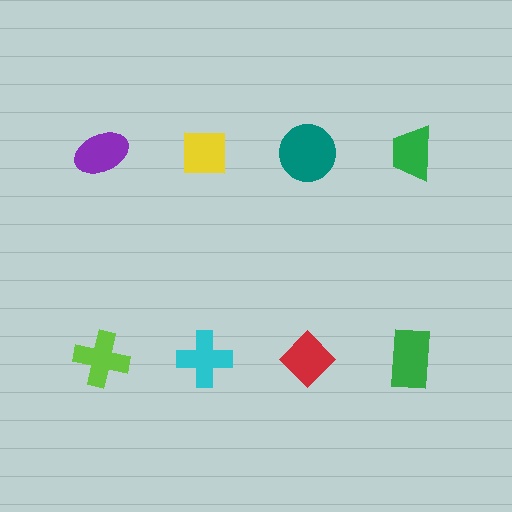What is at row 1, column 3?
A teal circle.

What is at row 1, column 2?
A yellow square.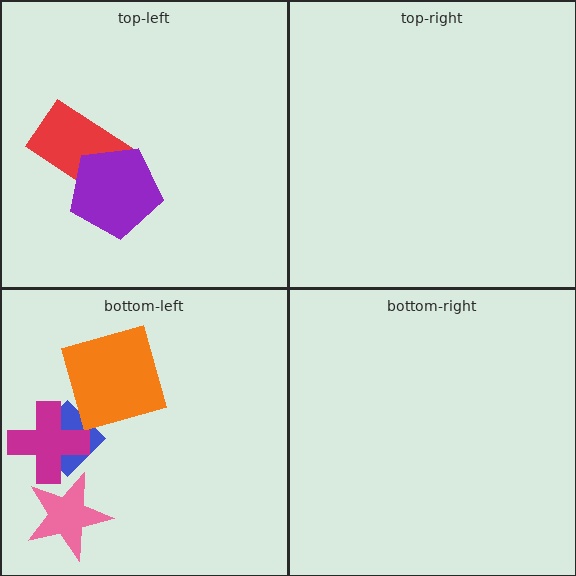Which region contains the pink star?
The bottom-left region.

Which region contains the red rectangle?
The top-left region.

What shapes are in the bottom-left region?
The blue diamond, the orange square, the magenta cross, the pink star.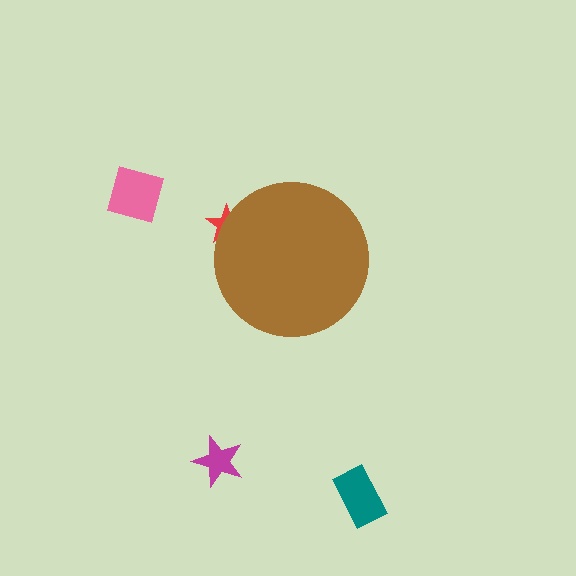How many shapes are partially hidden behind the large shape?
1 shape is partially hidden.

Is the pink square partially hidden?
No, the pink square is fully visible.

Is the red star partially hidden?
Yes, the red star is partially hidden behind the brown circle.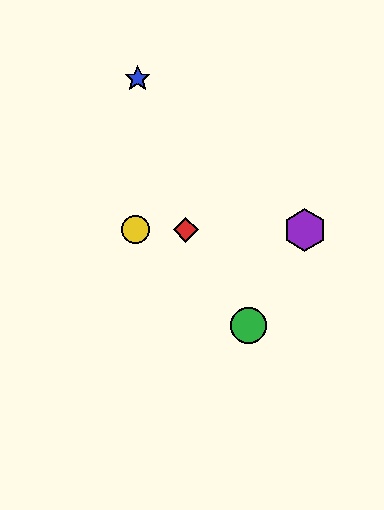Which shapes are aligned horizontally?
The red diamond, the yellow circle, the purple hexagon are aligned horizontally.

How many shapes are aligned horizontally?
3 shapes (the red diamond, the yellow circle, the purple hexagon) are aligned horizontally.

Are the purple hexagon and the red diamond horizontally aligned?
Yes, both are at y≈230.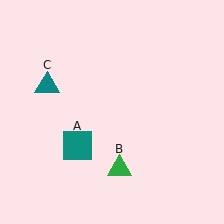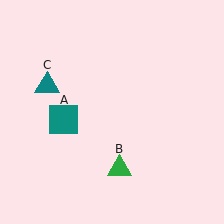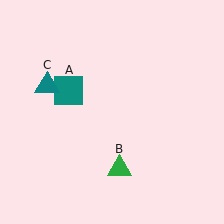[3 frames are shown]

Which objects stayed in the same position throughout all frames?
Green triangle (object B) and teal triangle (object C) remained stationary.